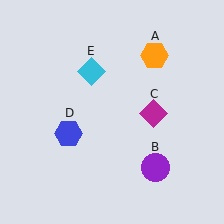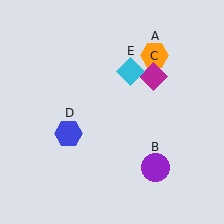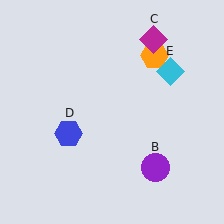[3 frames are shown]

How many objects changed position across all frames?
2 objects changed position: magenta diamond (object C), cyan diamond (object E).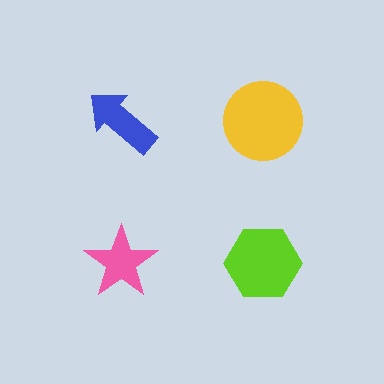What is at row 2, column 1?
A pink star.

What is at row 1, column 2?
A yellow circle.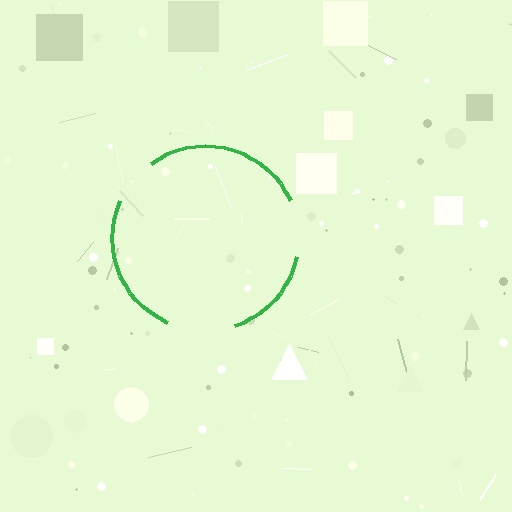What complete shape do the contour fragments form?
The contour fragments form a circle.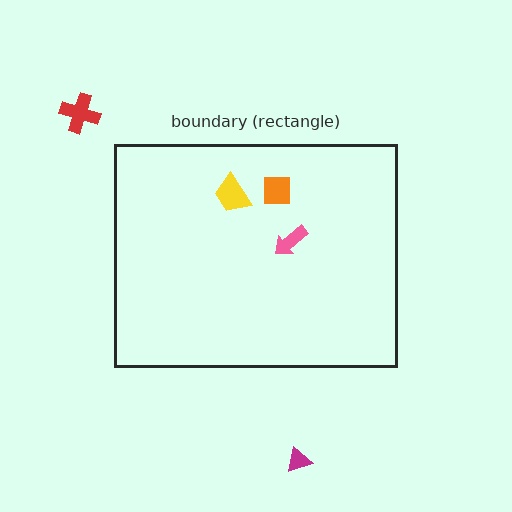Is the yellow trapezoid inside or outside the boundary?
Inside.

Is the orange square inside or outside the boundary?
Inside.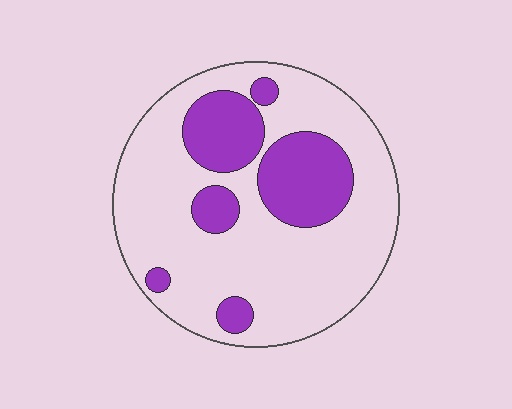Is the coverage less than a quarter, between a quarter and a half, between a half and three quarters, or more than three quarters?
Between a quarter and a half.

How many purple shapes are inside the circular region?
6.